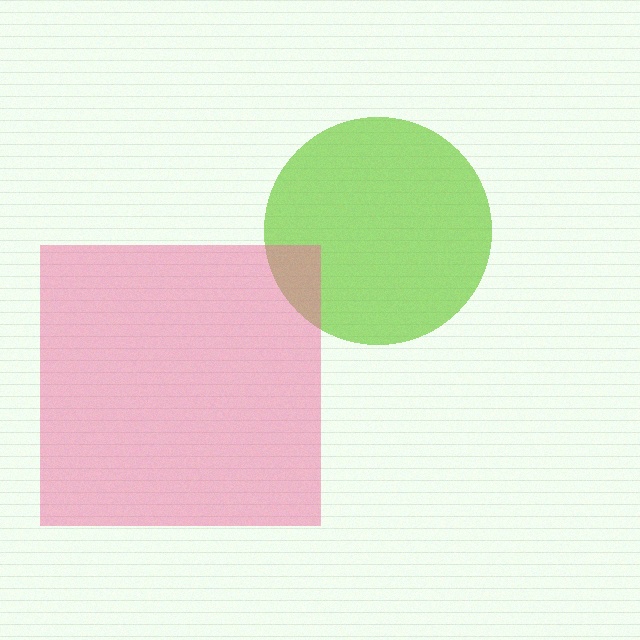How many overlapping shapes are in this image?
There are 2 overlapping shapes in the image.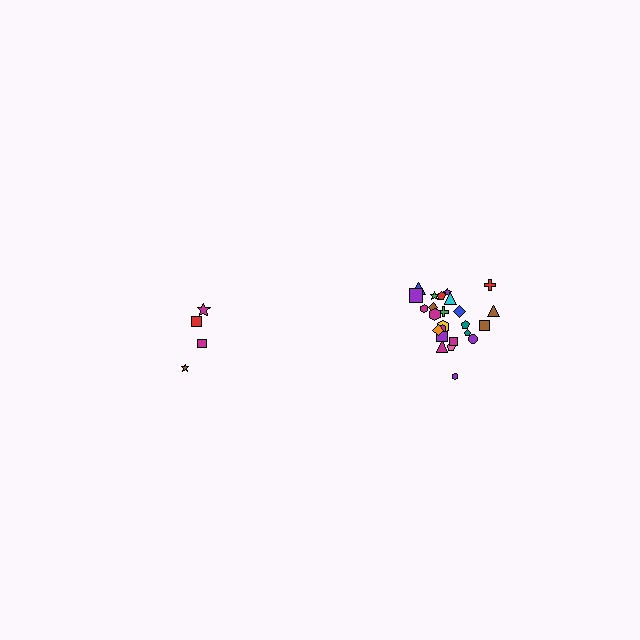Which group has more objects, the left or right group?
The right group.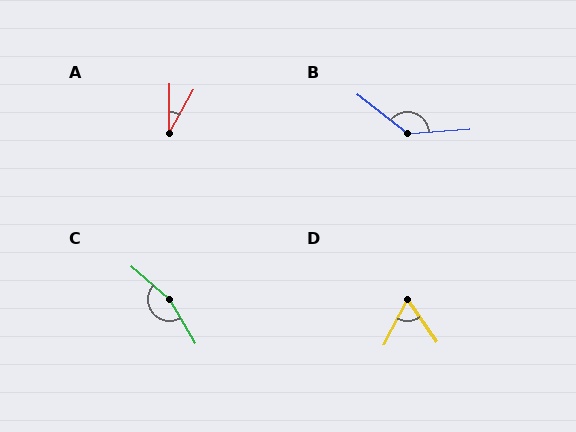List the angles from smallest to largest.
A (29°), D (62°), B (138°), C (162°).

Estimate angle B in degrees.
Approximately 138 degrees.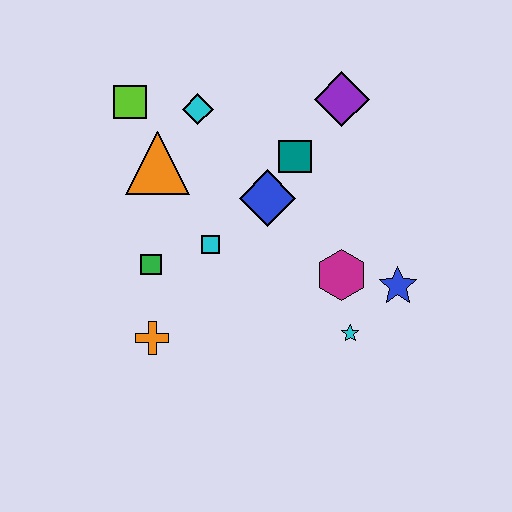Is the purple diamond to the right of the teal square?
Yes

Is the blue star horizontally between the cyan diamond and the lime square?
No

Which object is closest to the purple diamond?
The teal square is closest to the purple diamond.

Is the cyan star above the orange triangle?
No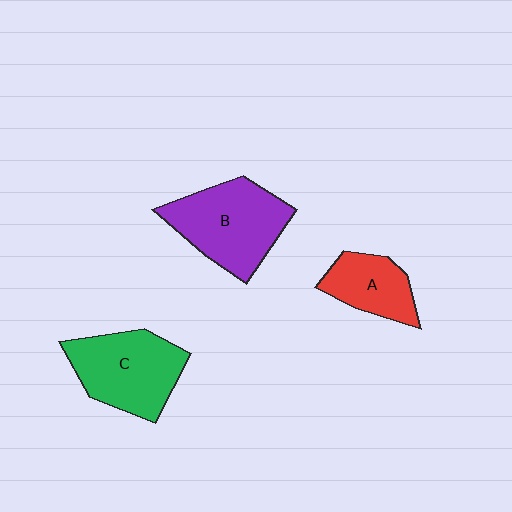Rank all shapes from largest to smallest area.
From largest to smallest: B (purple), C (green), A (red).